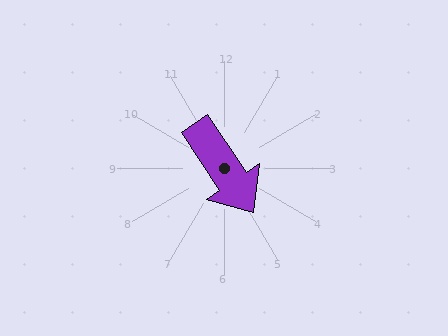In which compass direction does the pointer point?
Southeast.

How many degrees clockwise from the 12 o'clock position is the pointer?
Approximately 146 degrees.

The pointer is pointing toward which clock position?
Roughly 5 o'clock.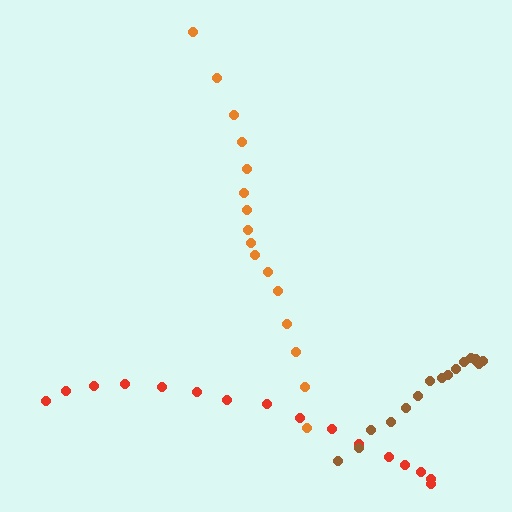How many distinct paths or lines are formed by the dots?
There are 3 distinct paths.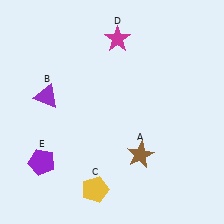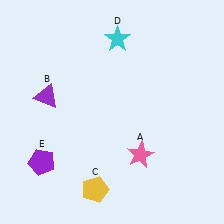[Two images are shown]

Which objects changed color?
A changed from brown to pink. D changed from magenta to cyan.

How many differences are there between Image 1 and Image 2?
There are 2 differences between the two images.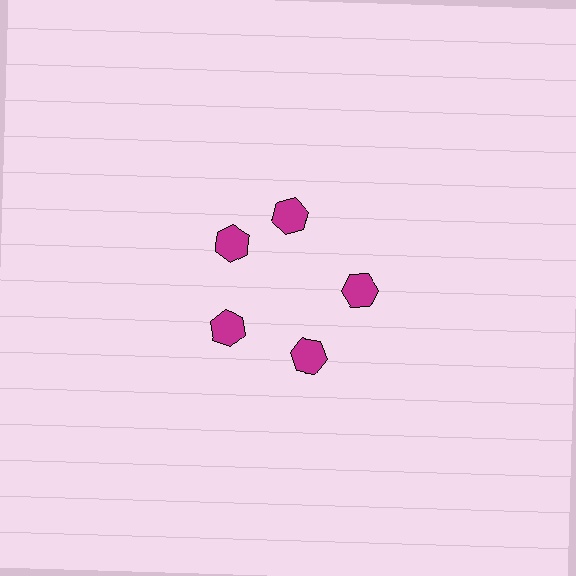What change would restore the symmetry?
The symmetry would be restored by rotating it back into even spacing with its neighbors so that all 5 hexagons sit at equal angles and equal distance from the center.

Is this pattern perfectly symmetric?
No. The 5 magenta hexagons are arranged in a ring, but one element near the 1 o'clock position is rotated out of alignment along the ring, breaking the 5-fold rotational symmetry.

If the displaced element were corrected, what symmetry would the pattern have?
It would have 5-fold rotational symmetry — the pattern would map onto itself every 72 degrees.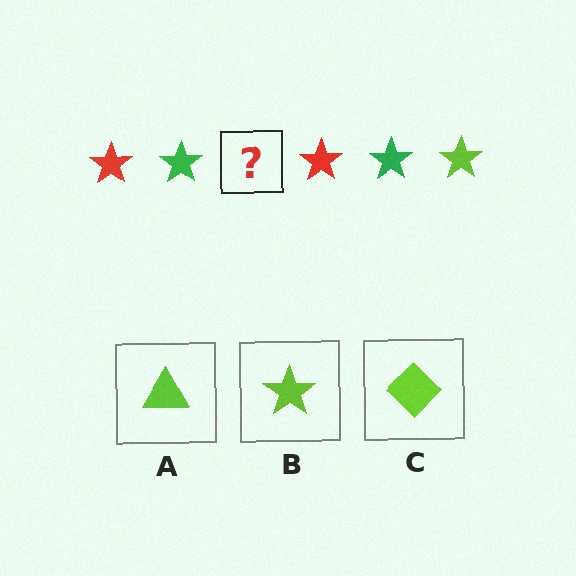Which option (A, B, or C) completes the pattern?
B.